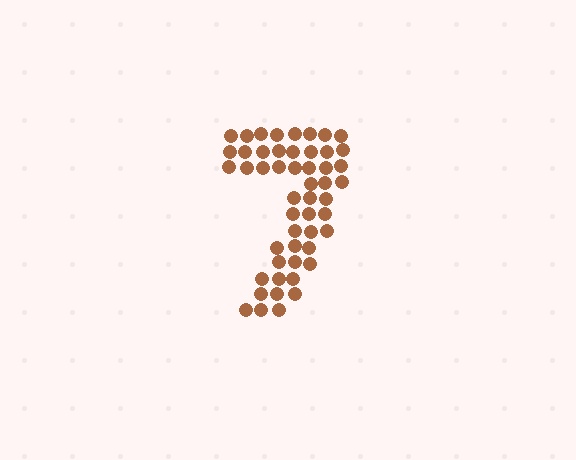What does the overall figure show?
The overall figure shows the digit 7.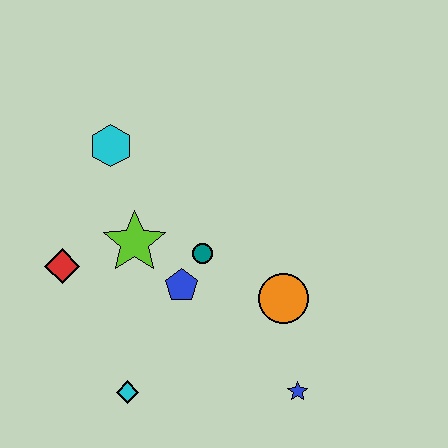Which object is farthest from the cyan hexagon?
The blue star is farthest from the cyan hexagon.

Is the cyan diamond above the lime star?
No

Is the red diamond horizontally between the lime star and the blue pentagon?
No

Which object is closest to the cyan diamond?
The blue pentagon is closest to the cyan diamond.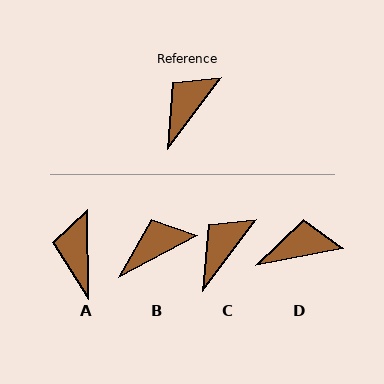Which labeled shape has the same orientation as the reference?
C.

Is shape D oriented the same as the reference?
No, it is off by about 42 degrees.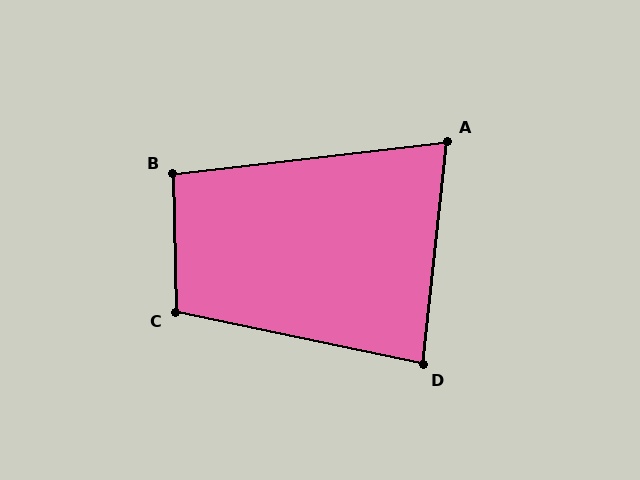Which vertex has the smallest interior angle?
A, at approximately 77 degrees.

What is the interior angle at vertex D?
Approximately 84 degrees (acute).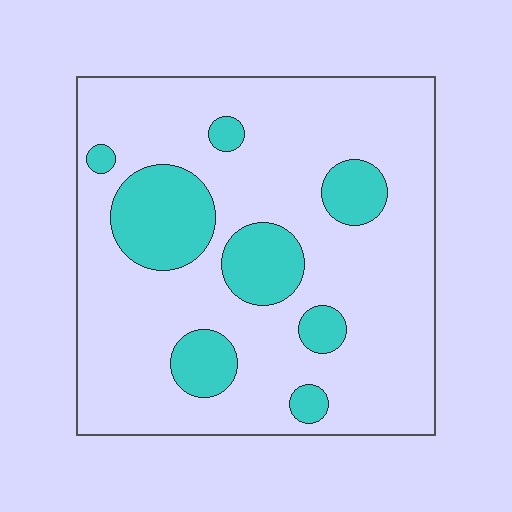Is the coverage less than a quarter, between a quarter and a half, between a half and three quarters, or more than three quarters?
Less than a quarter.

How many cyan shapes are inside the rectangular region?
8.